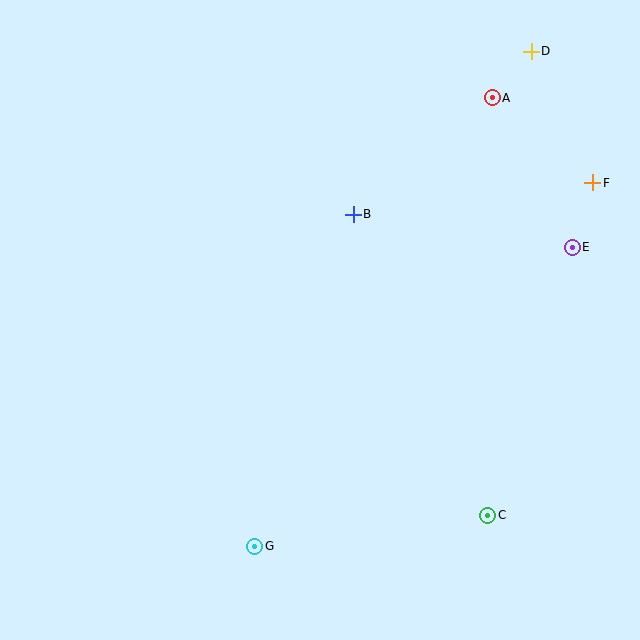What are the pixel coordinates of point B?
Point B is at (353, 214).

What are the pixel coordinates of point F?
Point F is at (593, 183).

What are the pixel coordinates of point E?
Point E is at (572, 247).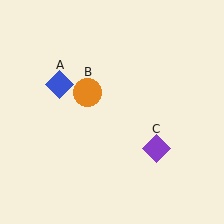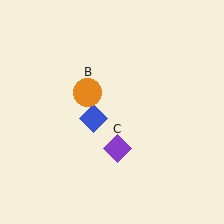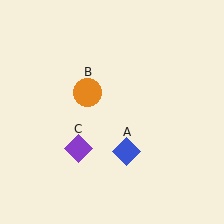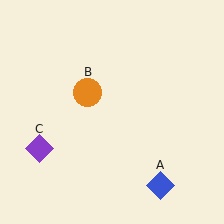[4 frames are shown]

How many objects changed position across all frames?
2 objects changed position: blue diamond (object A), purple diamond (object C).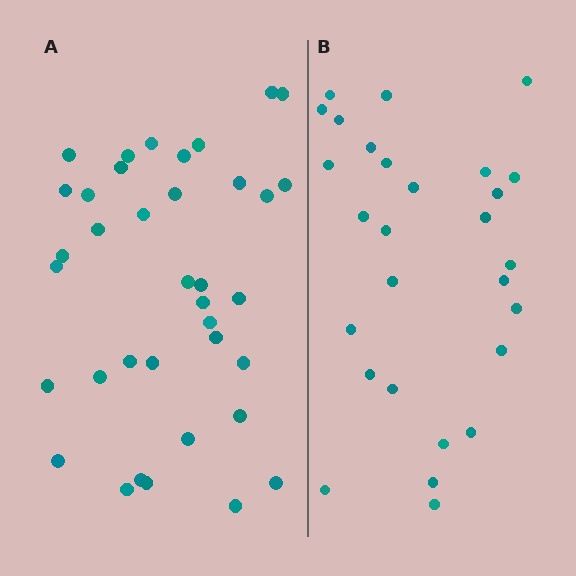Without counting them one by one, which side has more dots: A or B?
Region A (the left region) has more dots.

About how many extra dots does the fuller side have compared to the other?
Region A has roughly 8 or so more dots than region B.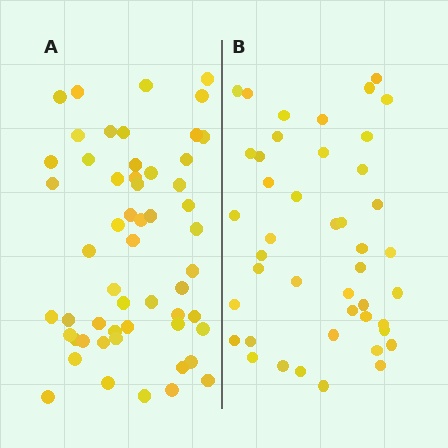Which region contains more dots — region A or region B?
Region A (the left region) has more dots.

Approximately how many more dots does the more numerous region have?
Region A has roughly 12 or so more dots than region B.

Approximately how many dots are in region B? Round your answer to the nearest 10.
About 40 dots. (The exact count is 44, which rounds to 40.)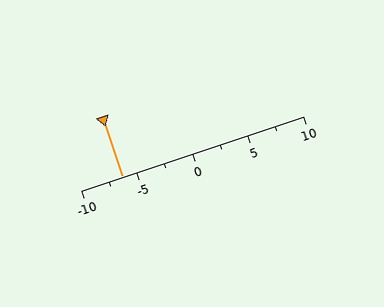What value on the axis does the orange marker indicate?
The marker indicates approximately -6.2.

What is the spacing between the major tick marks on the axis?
The major ticks are spaced 5 apart.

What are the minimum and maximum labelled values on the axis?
The axis runs from -10 to 10.